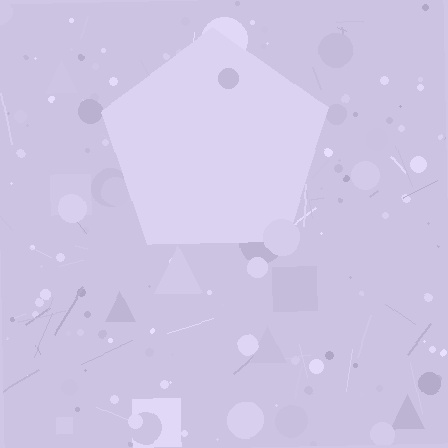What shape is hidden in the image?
A pentagon is hidden in the image.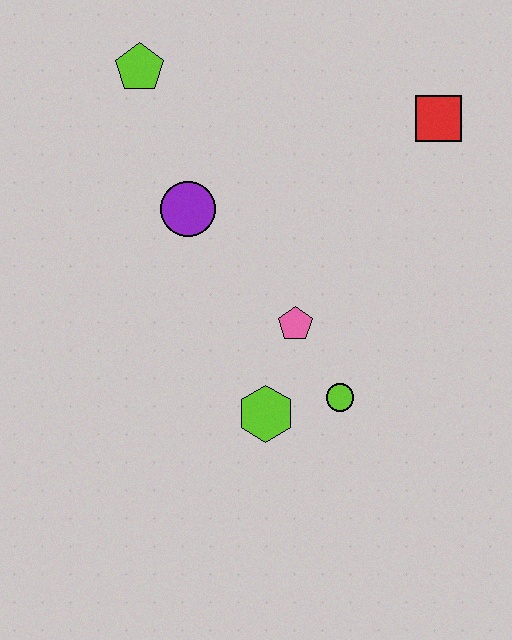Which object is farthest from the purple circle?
The red square is farthest from the purple circle.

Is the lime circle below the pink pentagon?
Yes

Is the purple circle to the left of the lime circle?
Yes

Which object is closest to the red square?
The pink pentagon is closest to the red square.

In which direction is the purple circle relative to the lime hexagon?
The purple circle is above the lime hexagon.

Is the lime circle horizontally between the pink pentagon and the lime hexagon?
No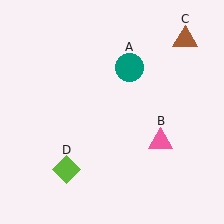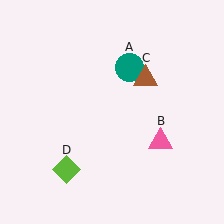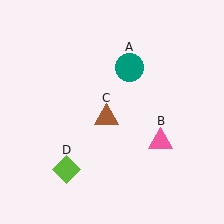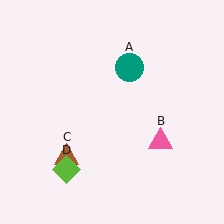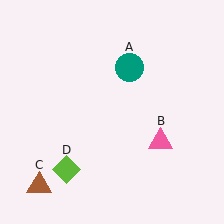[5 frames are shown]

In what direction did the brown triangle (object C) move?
The brown triangle (object C) moved down and to the left.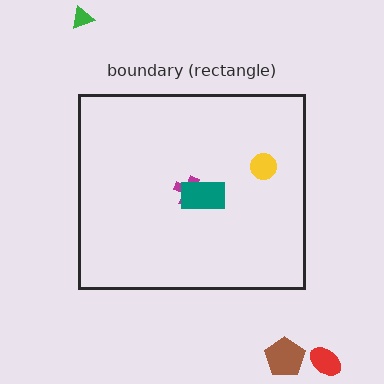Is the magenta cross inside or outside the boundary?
Inside.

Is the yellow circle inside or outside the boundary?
Inside.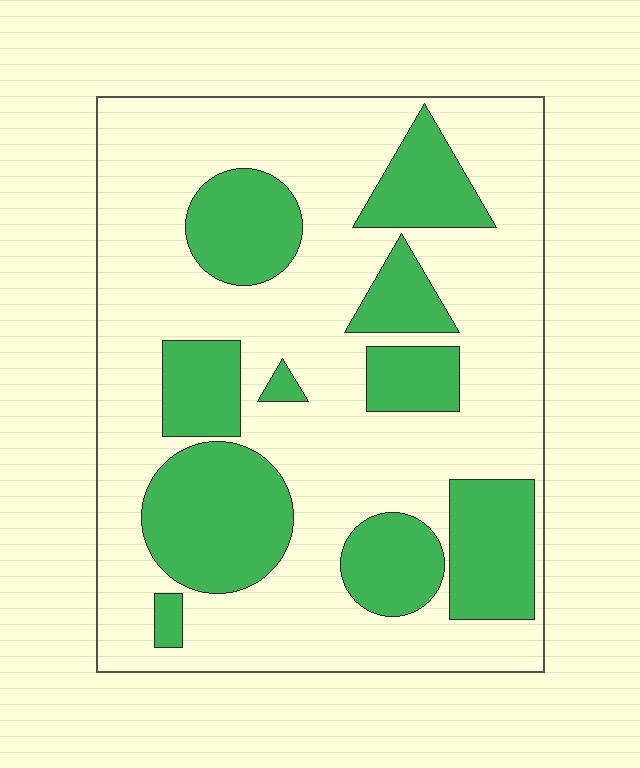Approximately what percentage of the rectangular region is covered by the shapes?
Approximately 30%.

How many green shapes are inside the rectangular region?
10.